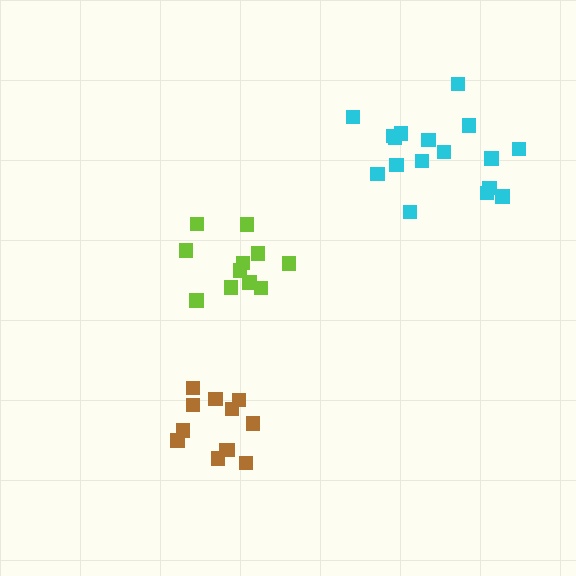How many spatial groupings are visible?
There are 3 spatial groupings.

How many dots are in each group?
Group 1: 17 dots, Group 2: 12 dots, Group 3: 11 dots (40 total).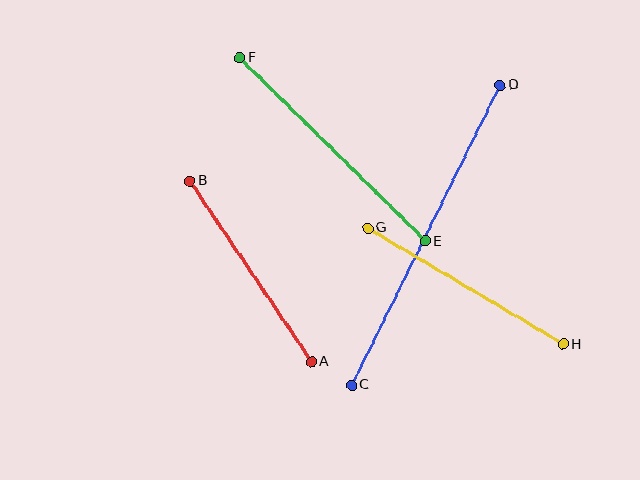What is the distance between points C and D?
The distance is approximately 335 pixels.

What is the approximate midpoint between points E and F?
The midpoint is at approximately (332, 149) pixels.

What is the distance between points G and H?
The distance is approximately 228 pixels.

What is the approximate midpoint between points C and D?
The midpoint is at approximately (426, 235) pixels.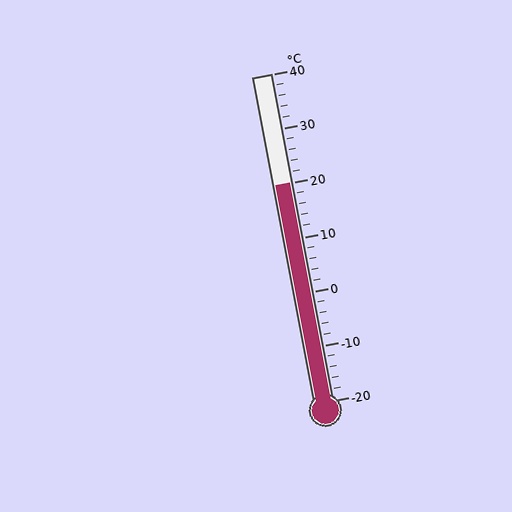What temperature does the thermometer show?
The thermometer shows approximately 20°C.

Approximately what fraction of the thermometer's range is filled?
The thermometer is filled to approximately 65% of its range.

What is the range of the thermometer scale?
The thermometer scale ranges from -20°C to 40°C.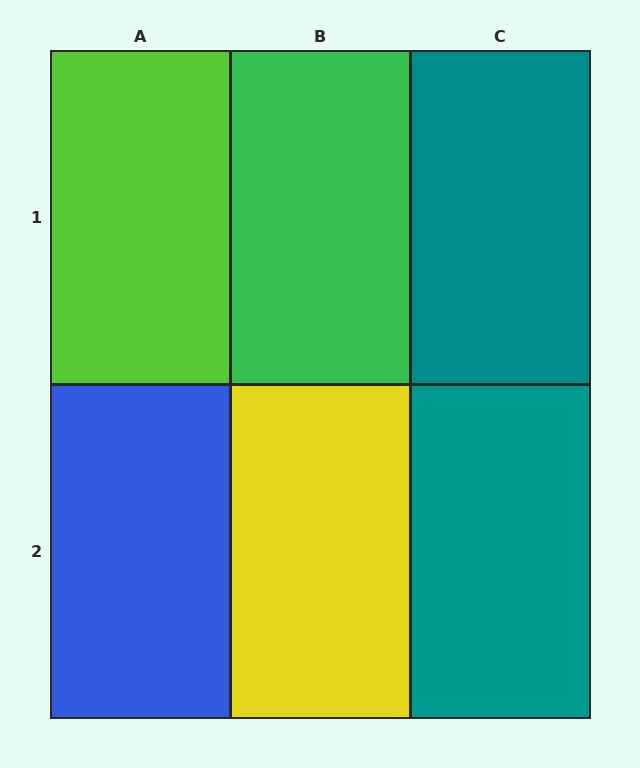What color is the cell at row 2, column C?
Teal.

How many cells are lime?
1 cell is lime.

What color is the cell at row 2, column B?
Yellow.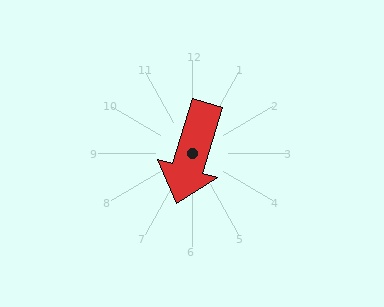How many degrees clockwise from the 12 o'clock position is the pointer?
Approximately 197 degrees.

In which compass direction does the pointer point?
South.